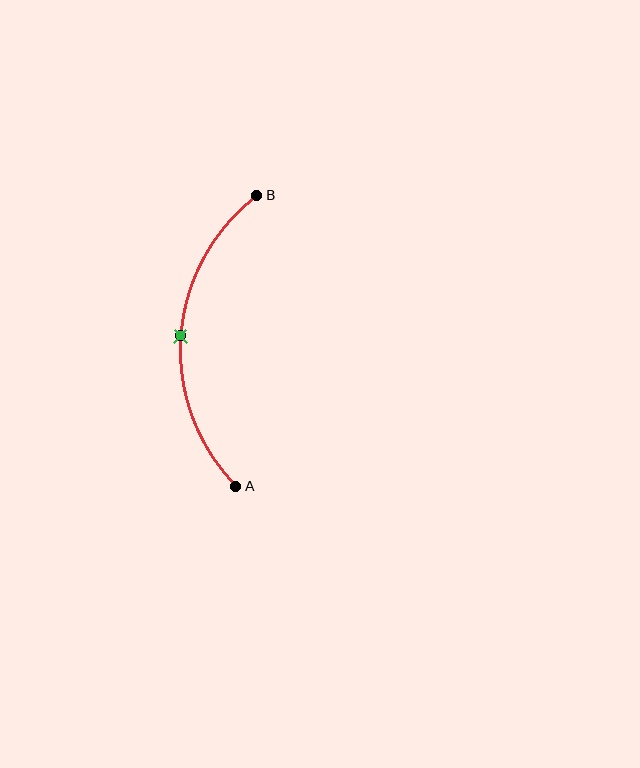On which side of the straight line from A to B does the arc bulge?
The arc bulges to the left of the straight line connecting A and B.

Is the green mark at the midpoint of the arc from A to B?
Yes. The green mark lies on the arc at equal arc-length from both A and B — it is the arc midpoint.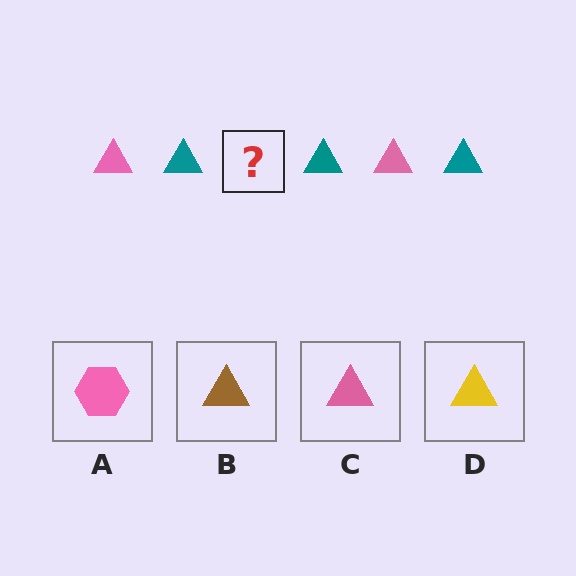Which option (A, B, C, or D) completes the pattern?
C.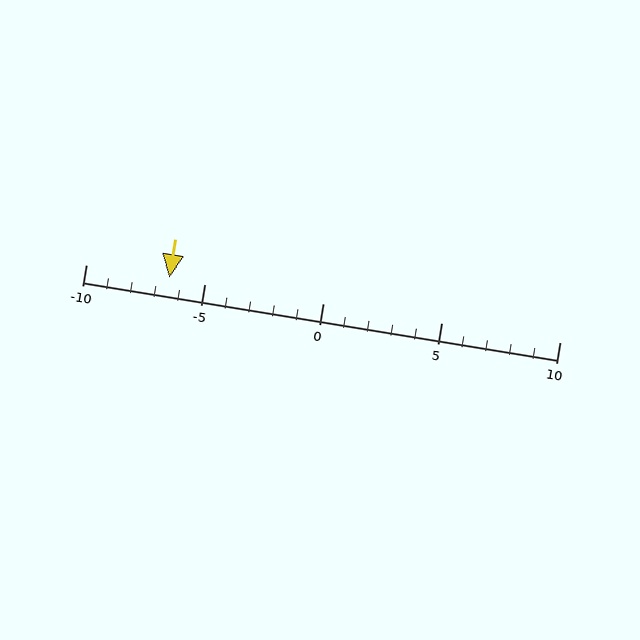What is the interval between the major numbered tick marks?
The major tick marks are spaced 5 units apart.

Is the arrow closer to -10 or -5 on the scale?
The arrow is closer to -5.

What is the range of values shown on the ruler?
The ruler shows values from -10 to 10.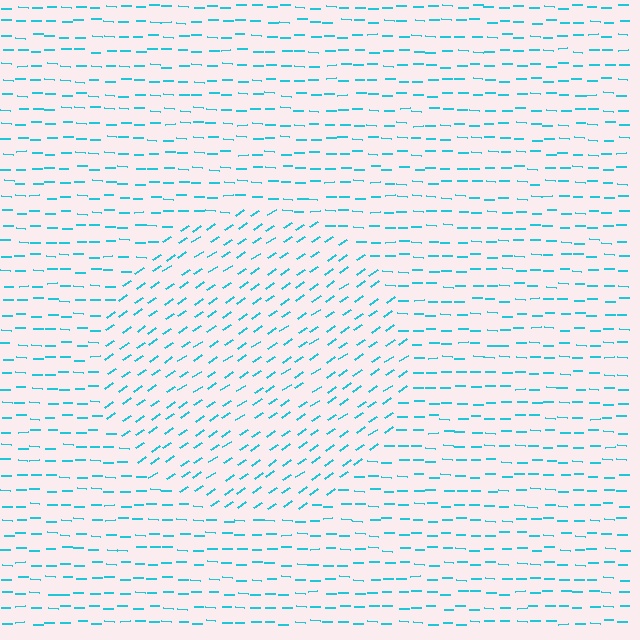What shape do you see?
I see a circle.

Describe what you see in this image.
The image is filled with small cyan line segments. A circle region in the image has lines oriented differently from the surrounding lines, creating a visible texture boundary.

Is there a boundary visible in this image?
Yes, there is a texture boundary formed by a change in line orientation.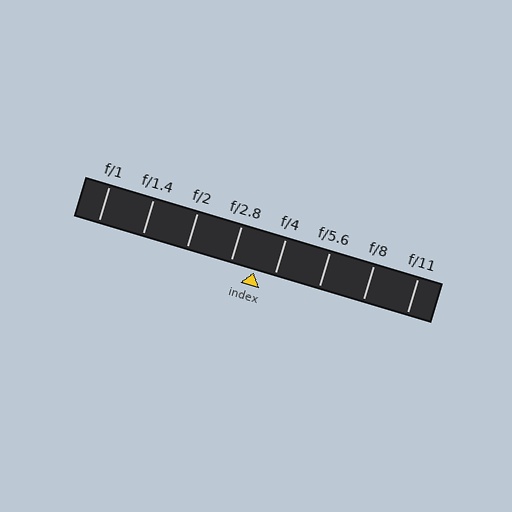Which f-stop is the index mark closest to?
The index mark is closest to f/4.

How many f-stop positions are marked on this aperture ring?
There are 8 f-stop positions marked.